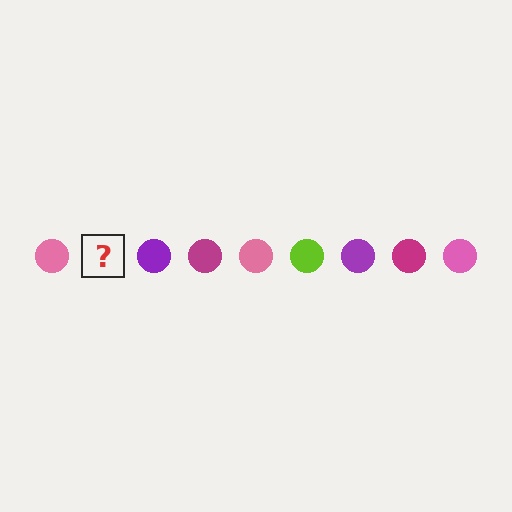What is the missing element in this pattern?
The missing element is a lime circle.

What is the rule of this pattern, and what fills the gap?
The rule is that the pattern cycles through pink, lime, purple, magenta circles. The gap should be filled with a lime circle.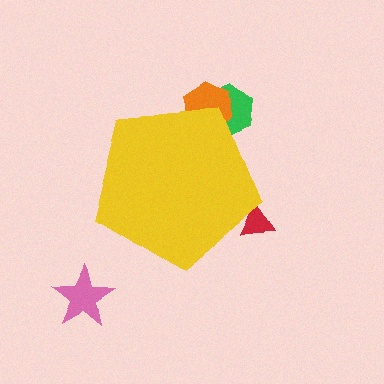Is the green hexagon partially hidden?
Yes, the green hexagon is partially hidden behind the yellow pentagon.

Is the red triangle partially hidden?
Yes, the red triangle is partially hidden behind the yellow pentagon.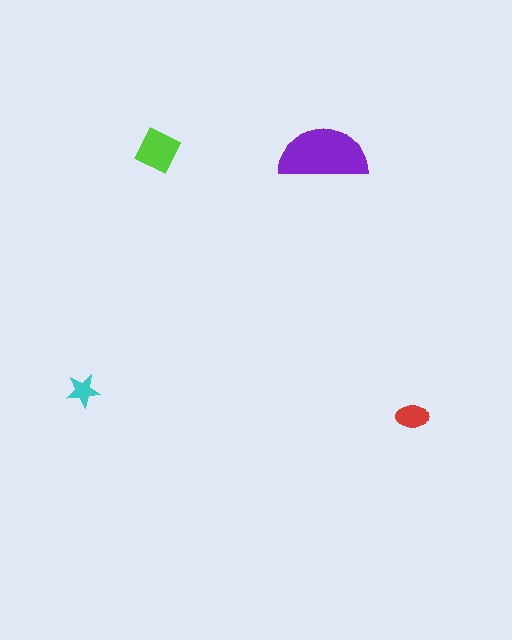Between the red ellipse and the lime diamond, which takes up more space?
The lime diamond.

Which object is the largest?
The purple semicircle.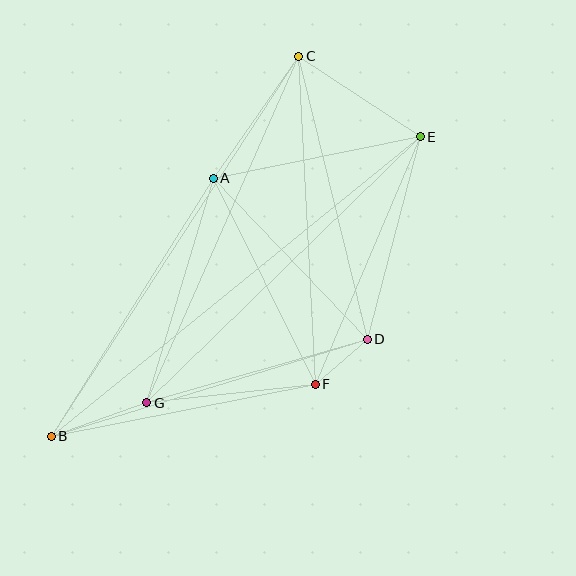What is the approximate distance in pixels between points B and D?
The distance between B and D is approximately 330 pixels.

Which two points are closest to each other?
Points D and F are closest to each other.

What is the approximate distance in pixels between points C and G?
The distance between C and G is approximately 378 pixels.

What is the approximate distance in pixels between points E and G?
The distance between E and G is approximately 382 pixels.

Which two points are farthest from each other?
Points B and E are farthest from each other.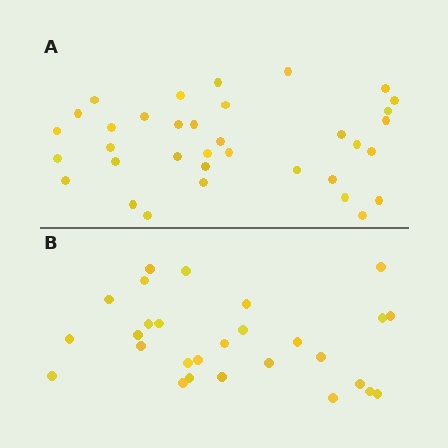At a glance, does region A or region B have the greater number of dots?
Region A (the top region) has more dots.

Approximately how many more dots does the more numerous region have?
Region A has roughly 8 or so more dots than region B.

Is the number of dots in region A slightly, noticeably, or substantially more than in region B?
Region A has noticeably more, but not dramatically so. The ratio is roughly 1.2 to 1.